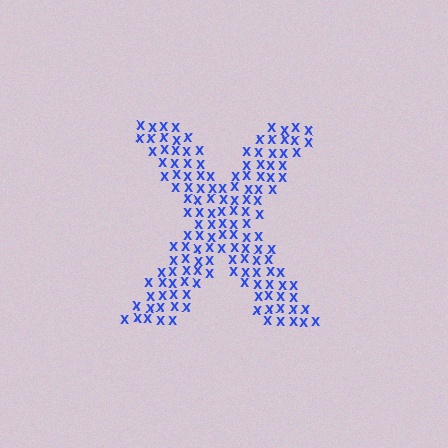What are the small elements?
The small elements are letter X's.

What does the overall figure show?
The overall figure shows the letter X.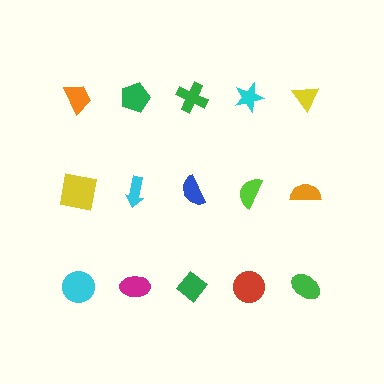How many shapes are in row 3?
5 shapes.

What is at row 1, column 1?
An orange trapezoid.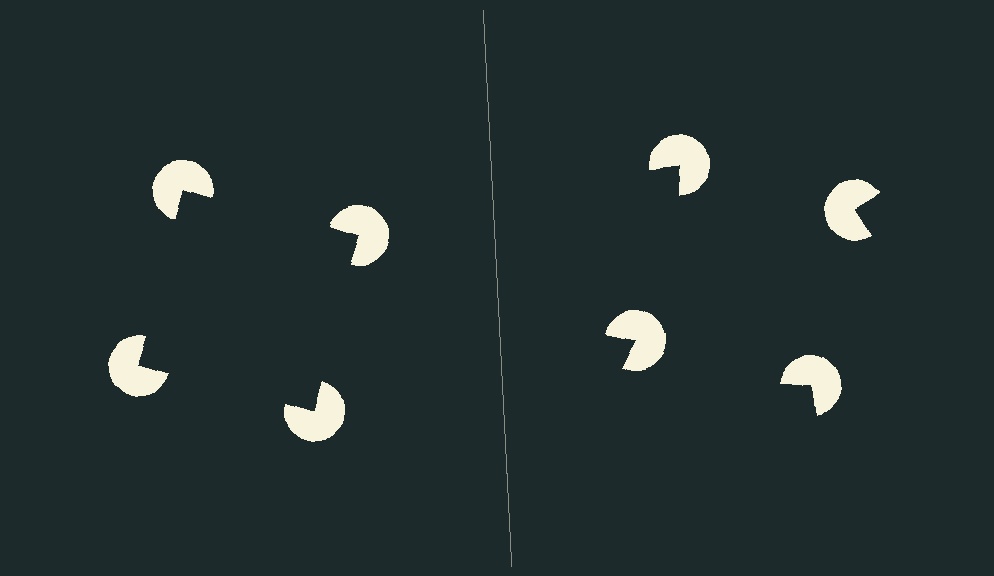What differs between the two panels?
The pac-man discs are positioned identically on both sides; only the wedge orientations differ. On the left they align to a square; on the right they are misaligned.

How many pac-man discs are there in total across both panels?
8 — 4 on each side.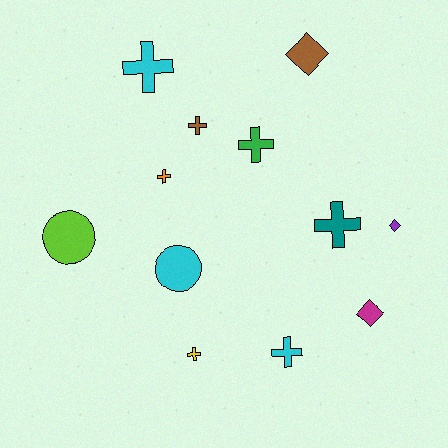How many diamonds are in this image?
There are 3 diamonds.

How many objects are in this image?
There are 12 objects.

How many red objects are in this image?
There are no red objects.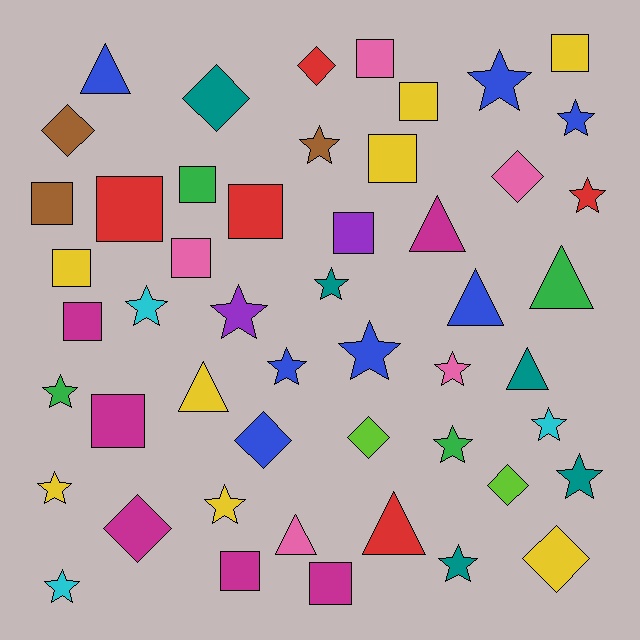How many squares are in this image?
There are 15 squares.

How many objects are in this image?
There are 50 objects.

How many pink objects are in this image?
There are 5 pink objects.